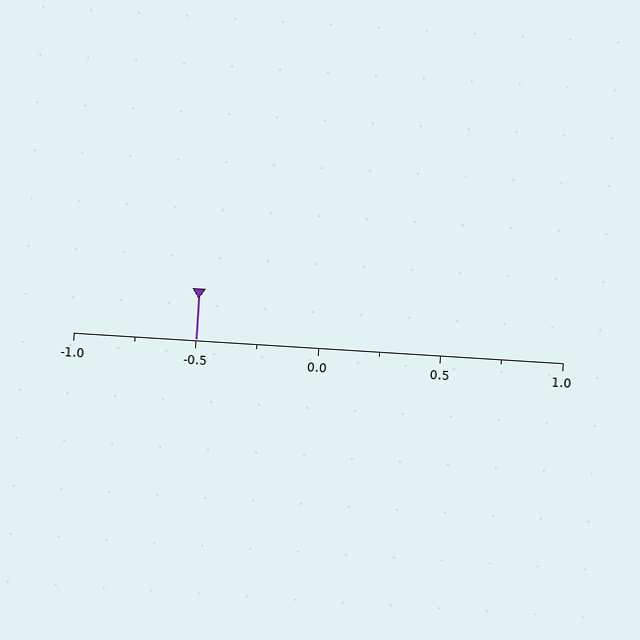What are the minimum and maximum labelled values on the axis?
The axis runs from -1.0 to 1.0.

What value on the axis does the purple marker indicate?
The marker indicates approximately -0.5.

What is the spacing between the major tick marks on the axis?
The major ticks are spaced 0.5 apart.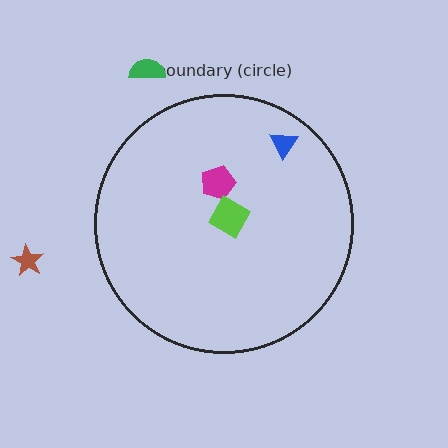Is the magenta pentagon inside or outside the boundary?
Inside.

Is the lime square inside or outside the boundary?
Inside.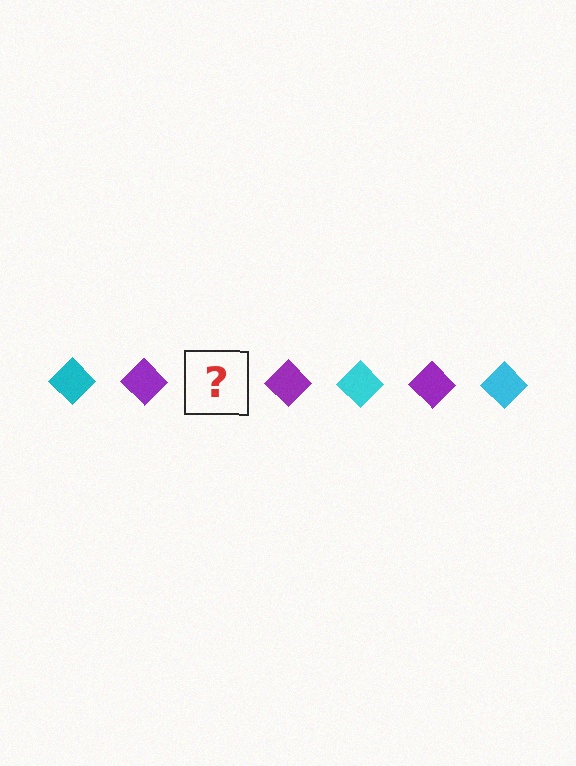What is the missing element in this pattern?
The missing element is a cyan diamond.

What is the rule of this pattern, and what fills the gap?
The rule is that the pattern cycles through cyan, purple diamonds. The gap should be filled with a cyan diamond.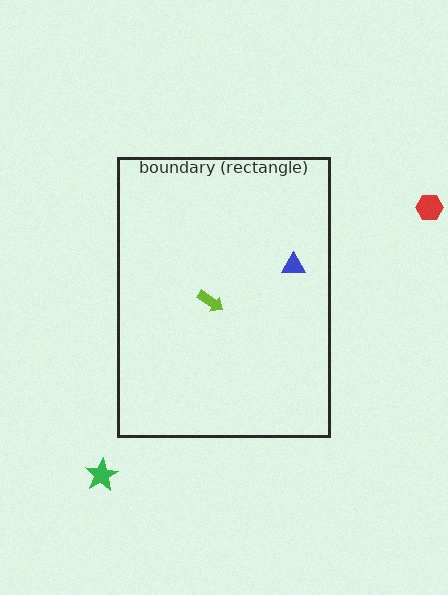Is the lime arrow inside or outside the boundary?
Inside.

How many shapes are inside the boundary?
2 inside, 2 outside.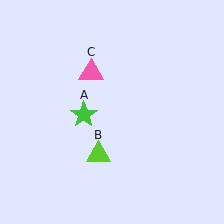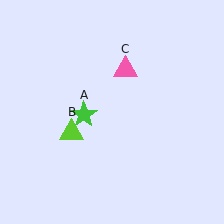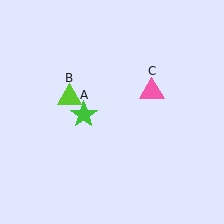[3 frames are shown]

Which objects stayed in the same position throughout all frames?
Green star (object A) remained stationary.